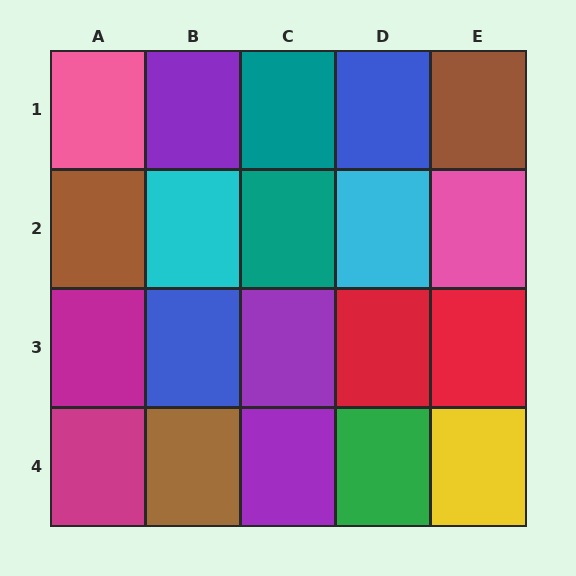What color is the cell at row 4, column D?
Green.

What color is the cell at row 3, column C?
Purple.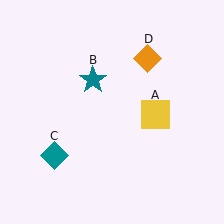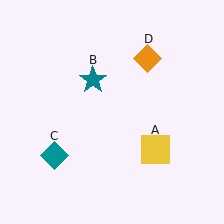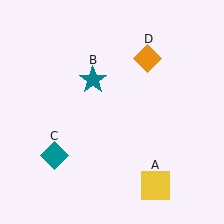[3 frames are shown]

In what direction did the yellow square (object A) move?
The yellow square (object A) moved down.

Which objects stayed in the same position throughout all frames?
Teal star (object B) and teal diamond (object C) and orange diamond (object D) remained stationary.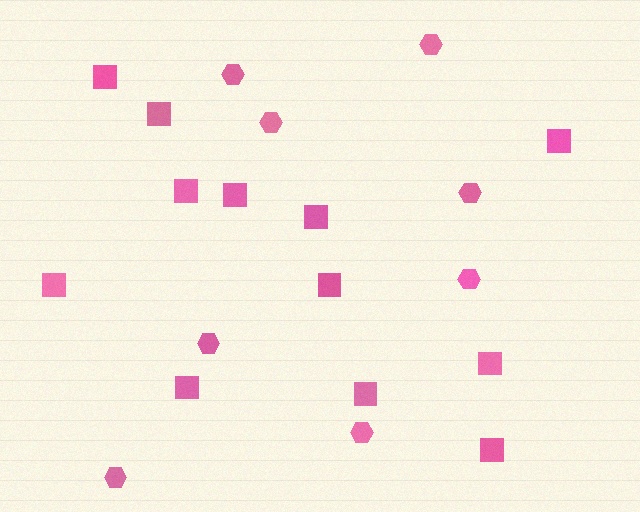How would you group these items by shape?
There are 2 groups: one group of squares (12) and one group of hexagons (8).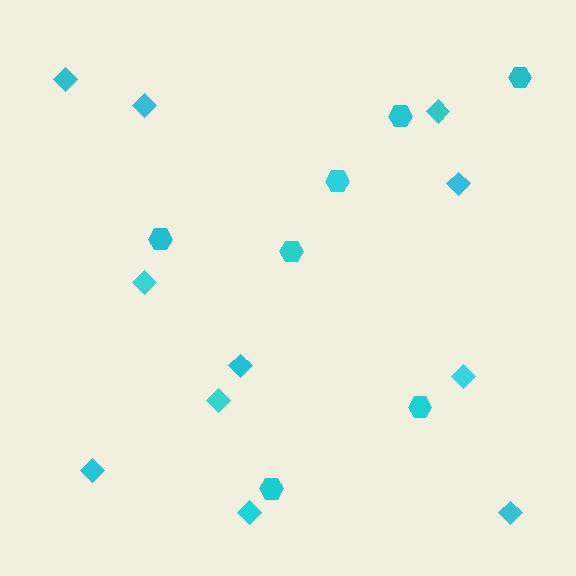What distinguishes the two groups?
There are 2 groups: one group of diamonds (11) and one group of hexagons (7).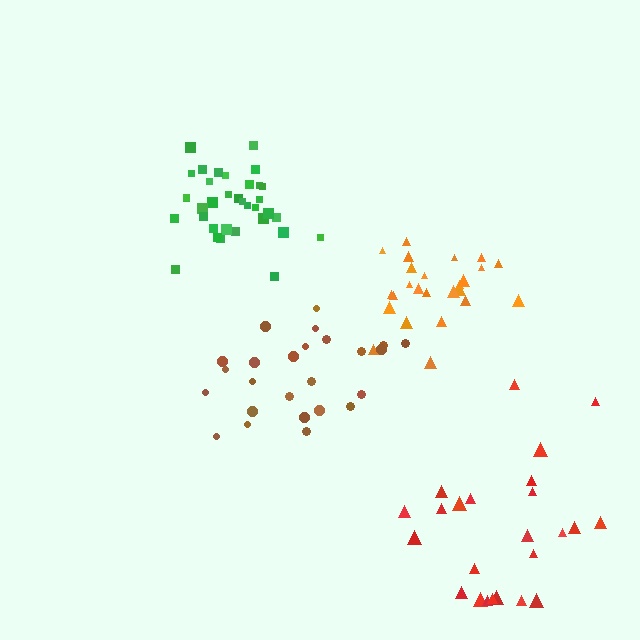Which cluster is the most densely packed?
Green.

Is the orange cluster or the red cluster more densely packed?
Orange.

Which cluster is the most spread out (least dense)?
Brown.